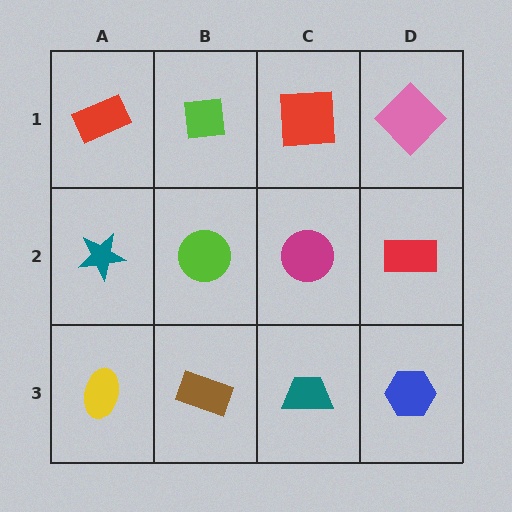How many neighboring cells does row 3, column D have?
2.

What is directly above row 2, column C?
A red square.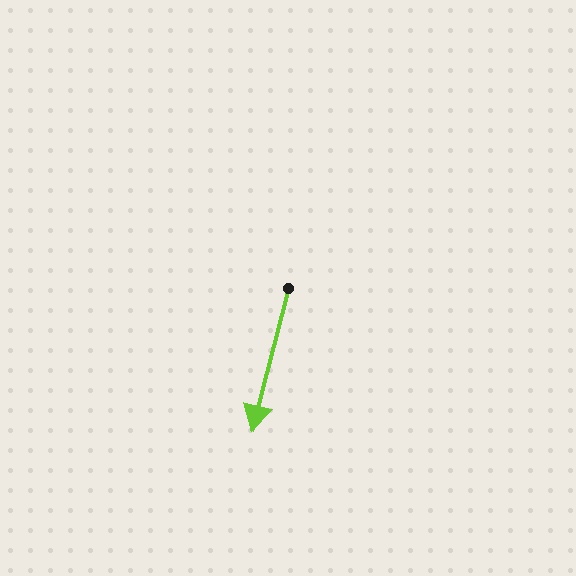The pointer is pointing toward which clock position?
Roughly 6 o'clock.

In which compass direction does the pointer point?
South.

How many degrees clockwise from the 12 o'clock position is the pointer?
Approximately 194 degrees.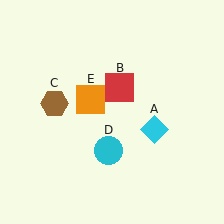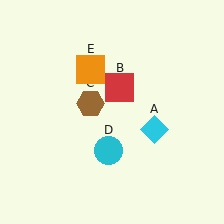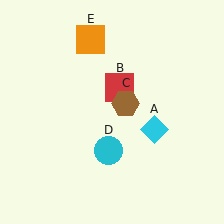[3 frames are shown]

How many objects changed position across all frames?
2 objects changed position: brown hexagon (object C), orange square (object E).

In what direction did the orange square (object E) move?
The orange square (object E) moved up.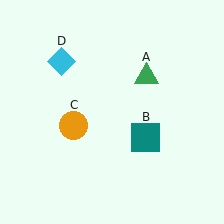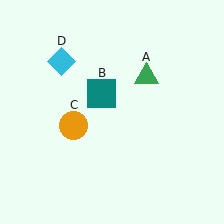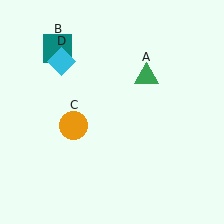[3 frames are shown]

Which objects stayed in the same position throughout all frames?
Green triangle (object A) and orange circle (object C) and cyan diamond (object D) remained stationary.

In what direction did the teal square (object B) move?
The teal square (object B) moved up and to the left.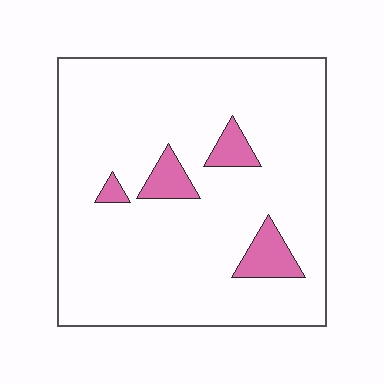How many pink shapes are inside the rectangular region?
4.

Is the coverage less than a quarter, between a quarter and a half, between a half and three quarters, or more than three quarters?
Less than a quarter.